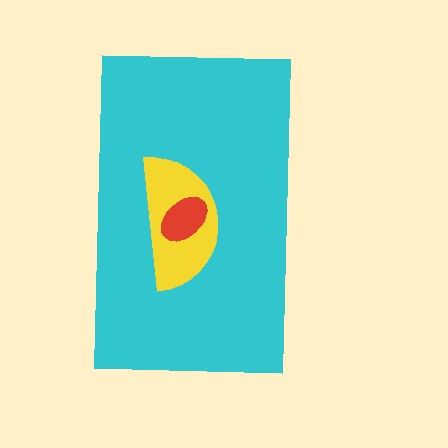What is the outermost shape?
The cyan rectangle.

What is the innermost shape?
The red ellipse.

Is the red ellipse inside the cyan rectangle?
Yes.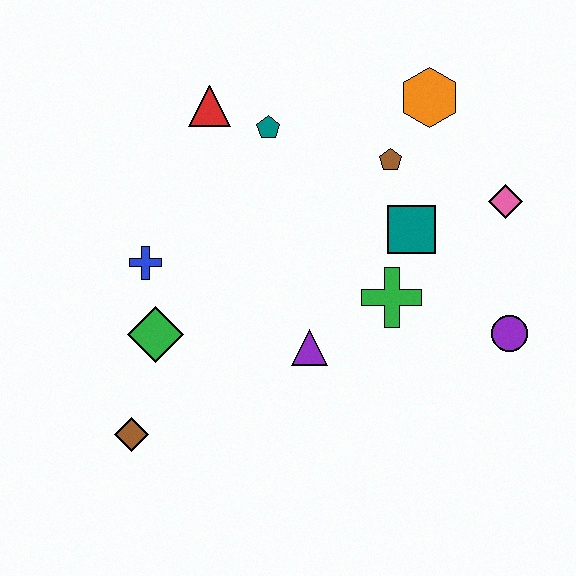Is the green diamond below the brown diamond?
No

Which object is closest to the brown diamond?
The green diamond is closest to the brown diamond.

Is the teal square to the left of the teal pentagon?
No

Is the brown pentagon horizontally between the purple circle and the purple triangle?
Yes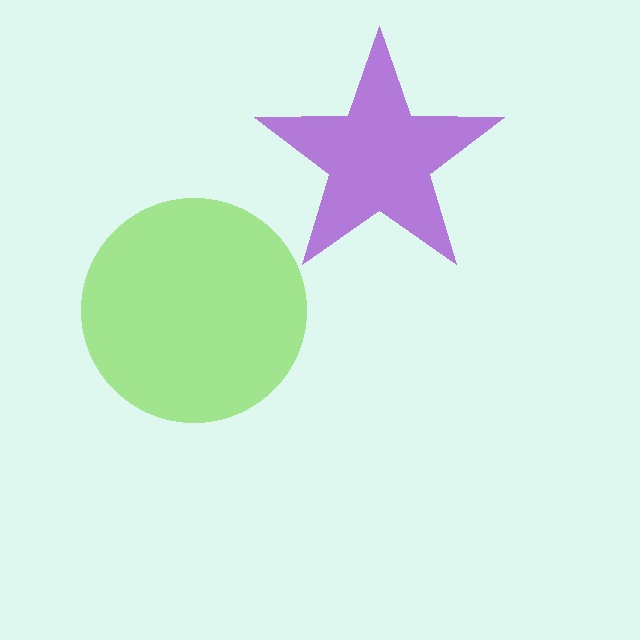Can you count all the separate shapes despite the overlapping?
Yes, there are 2 separate shapes.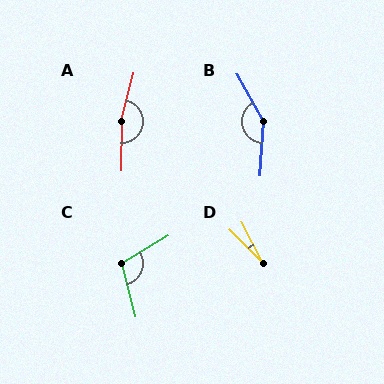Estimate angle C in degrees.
Approximately 107 degrees.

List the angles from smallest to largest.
D (18°), C (107°), B (148°), A (166°).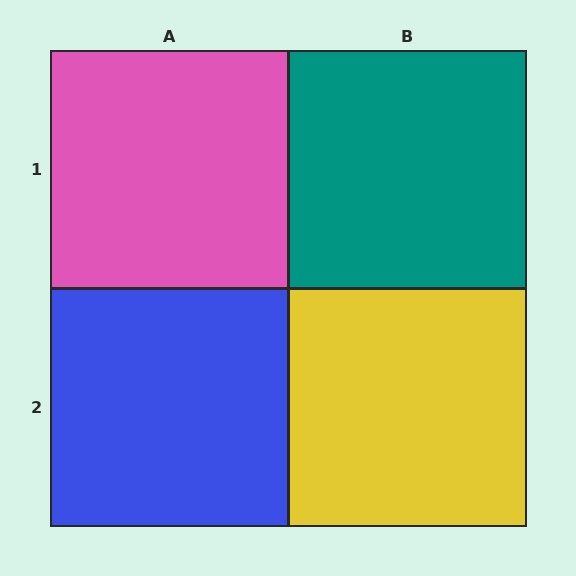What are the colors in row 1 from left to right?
Pink, teal.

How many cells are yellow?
1 cell is yellow.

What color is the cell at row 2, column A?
Blue.